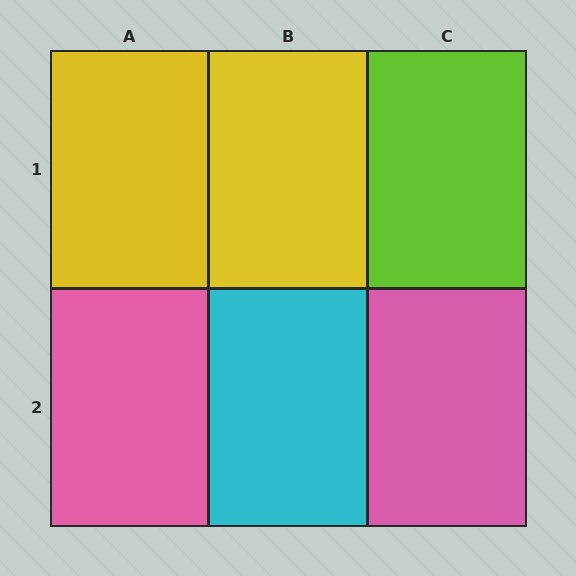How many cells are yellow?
2 cells are yellow.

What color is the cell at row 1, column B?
Yellow.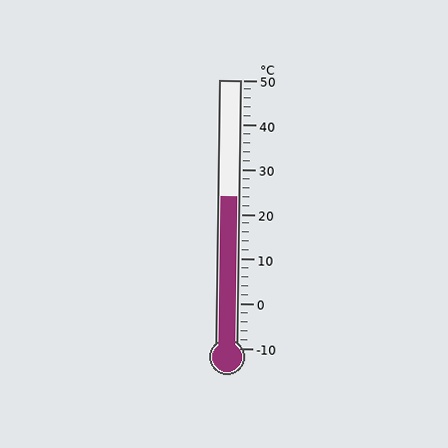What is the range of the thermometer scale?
The thermometer scale ranges from -10°C to 50°C.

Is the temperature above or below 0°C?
The temperature is above 0°C.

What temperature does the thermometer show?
The thermometer shows approximately 24°C.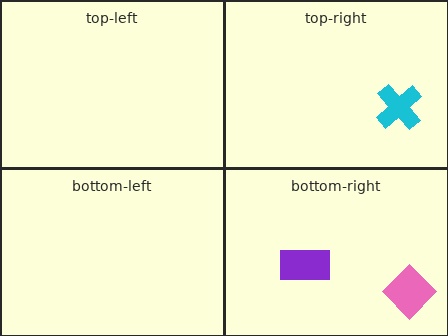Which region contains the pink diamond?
The bottom-right region.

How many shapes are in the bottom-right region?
2.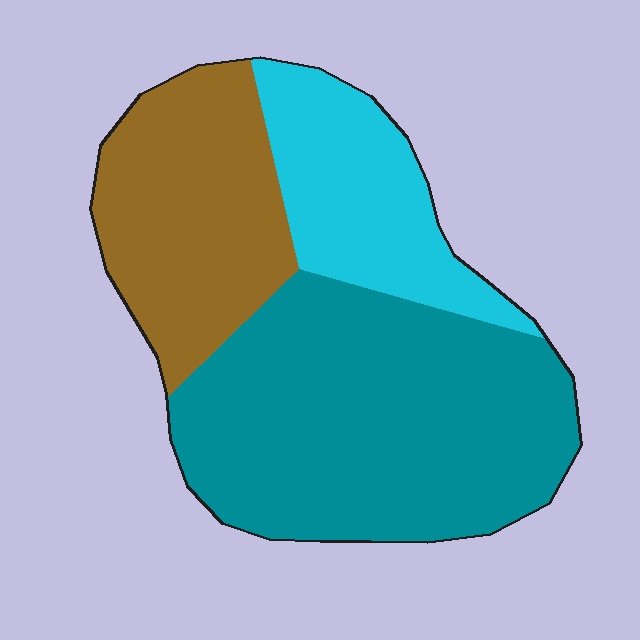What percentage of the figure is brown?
Brown takes up between a quarter and a half of the figure.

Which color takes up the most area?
Teal, at roughly 50%.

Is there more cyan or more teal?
Teal.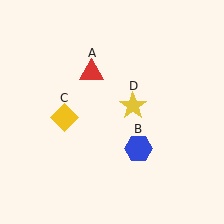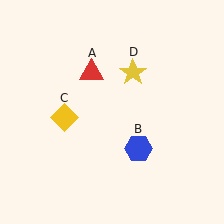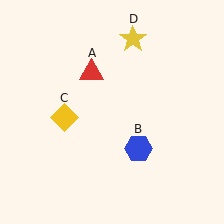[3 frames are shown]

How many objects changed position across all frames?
1 object changed position: yellow star (object D).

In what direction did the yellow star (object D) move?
The yellow star (object D) moved up.